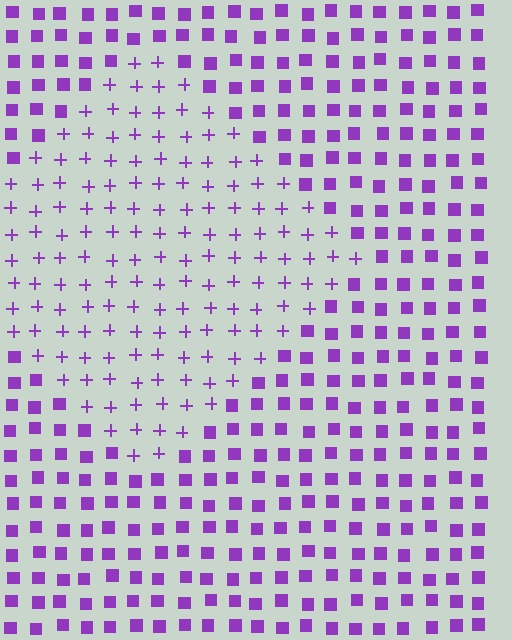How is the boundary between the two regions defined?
The boundary is defined by a change in element shape: plus signs inside vs. squares outside. All elements share the same color and spacing.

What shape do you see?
I see a diamond.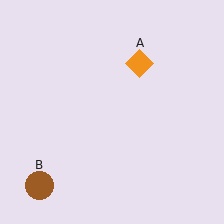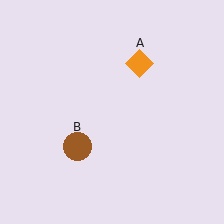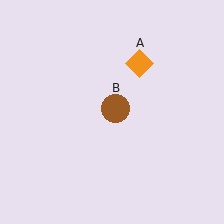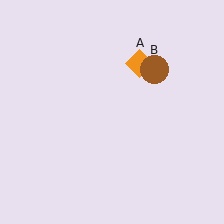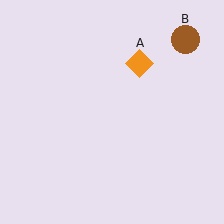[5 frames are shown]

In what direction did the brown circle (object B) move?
The brown circle (object B) moved up and to the right.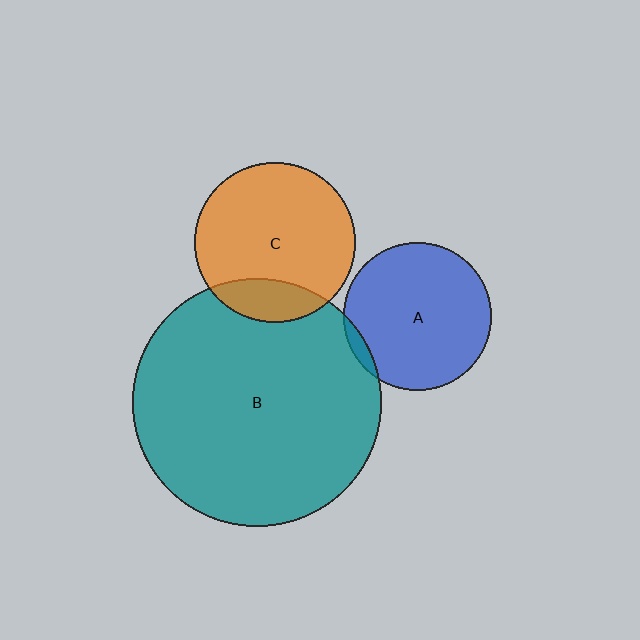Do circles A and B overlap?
Yes.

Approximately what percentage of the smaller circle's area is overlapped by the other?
Approximately 5%.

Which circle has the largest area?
Circle B (teal).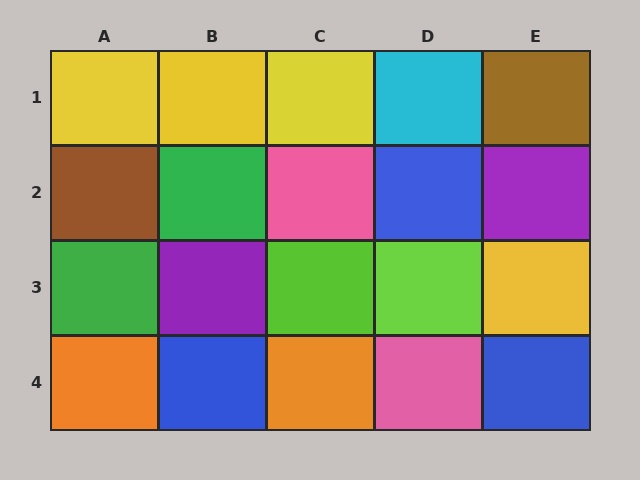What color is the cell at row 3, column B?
Purple.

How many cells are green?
2 cells are green.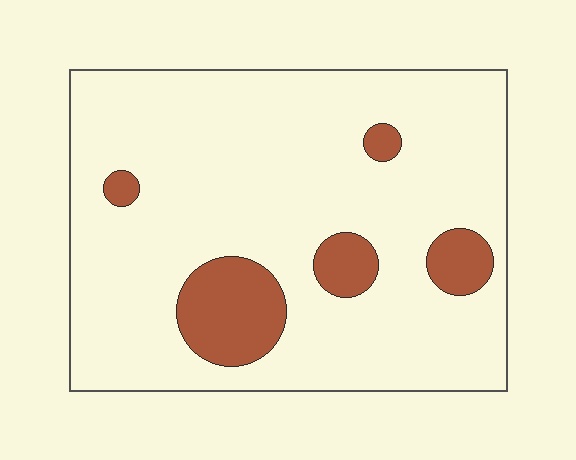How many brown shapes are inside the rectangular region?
5.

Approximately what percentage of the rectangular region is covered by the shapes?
Approximately 15%.